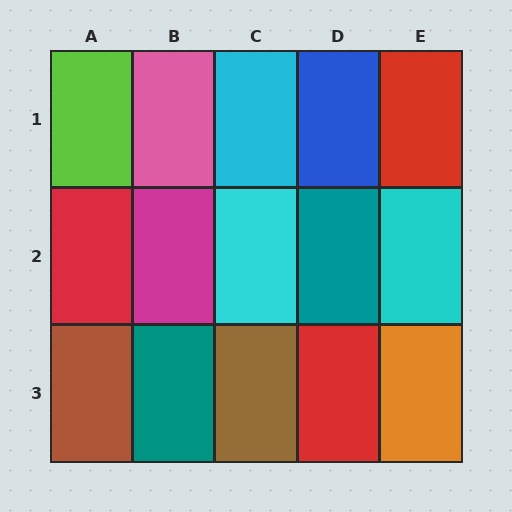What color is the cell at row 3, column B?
Teal.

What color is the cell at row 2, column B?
Magenta.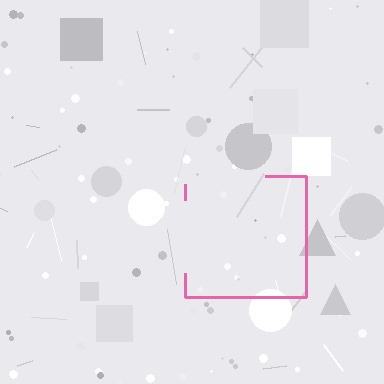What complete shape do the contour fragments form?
The contour fragments form a square.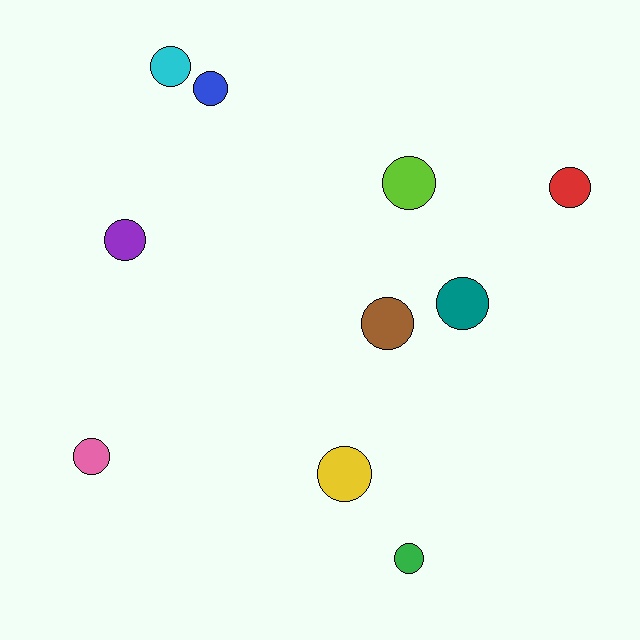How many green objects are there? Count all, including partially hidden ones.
There is 1 green object.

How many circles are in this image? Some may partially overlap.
There are 10 circles.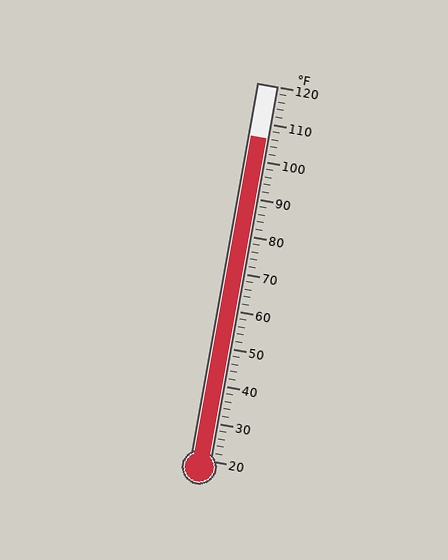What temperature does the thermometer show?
The thermometer shows approximately 106°F.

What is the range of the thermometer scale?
The thermometer scale ranges from 20°F to 120°F.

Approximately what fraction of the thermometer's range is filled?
The thermometer is filled to approximately 85% of its range.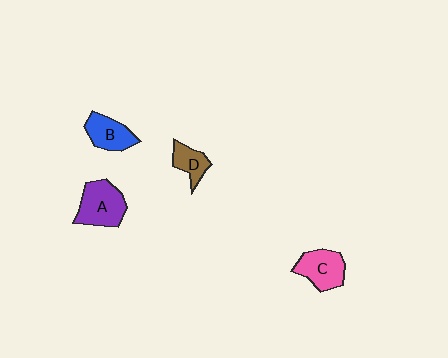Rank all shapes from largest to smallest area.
From largest to smallest: A (purple), C (pink), B (blue), D (brown).